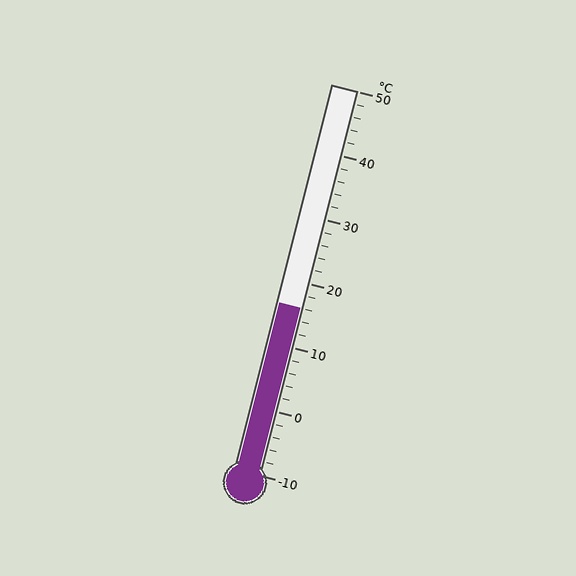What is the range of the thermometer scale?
The thermometer scale ranges from -10°C to 50°C.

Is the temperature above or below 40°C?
The temperature is below 40°C.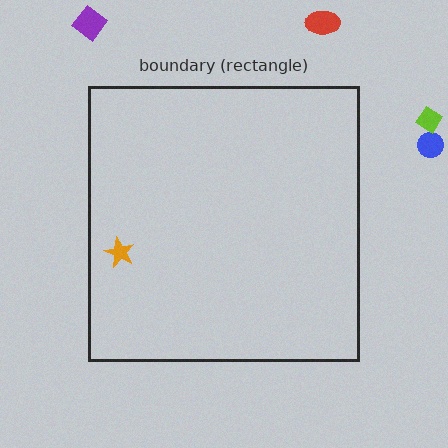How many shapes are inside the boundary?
1 inside, 4 outside.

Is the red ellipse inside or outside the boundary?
Outside.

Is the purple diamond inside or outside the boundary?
Outside.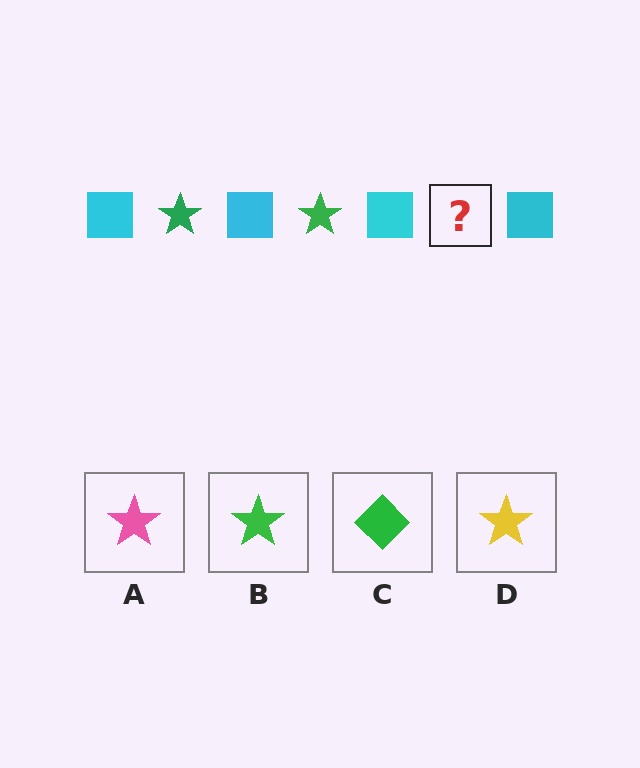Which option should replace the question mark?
Option B.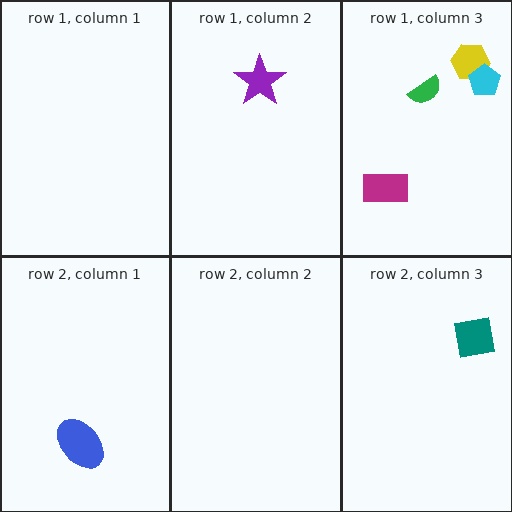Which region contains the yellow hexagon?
The row 1, column 3 region.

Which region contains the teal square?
The row 2, column 3 region.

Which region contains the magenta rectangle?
The row 1, column 3 region.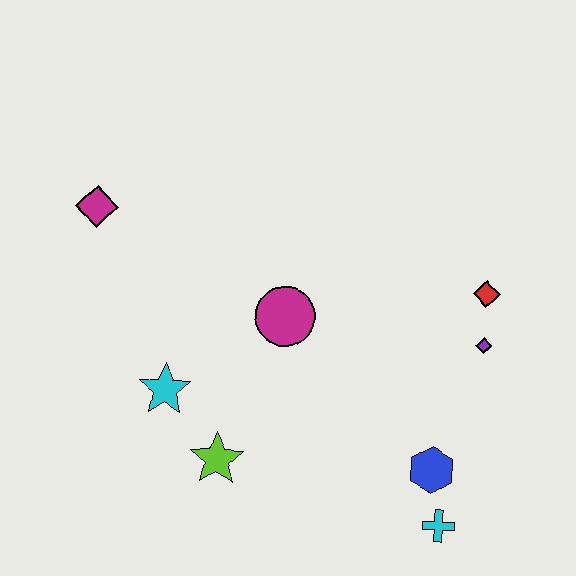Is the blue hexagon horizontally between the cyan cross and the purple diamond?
No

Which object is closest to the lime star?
The cyan star is closest to the lime star.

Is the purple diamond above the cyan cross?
Yes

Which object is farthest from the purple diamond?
The magenta diamond is farthest from the purple diamond.